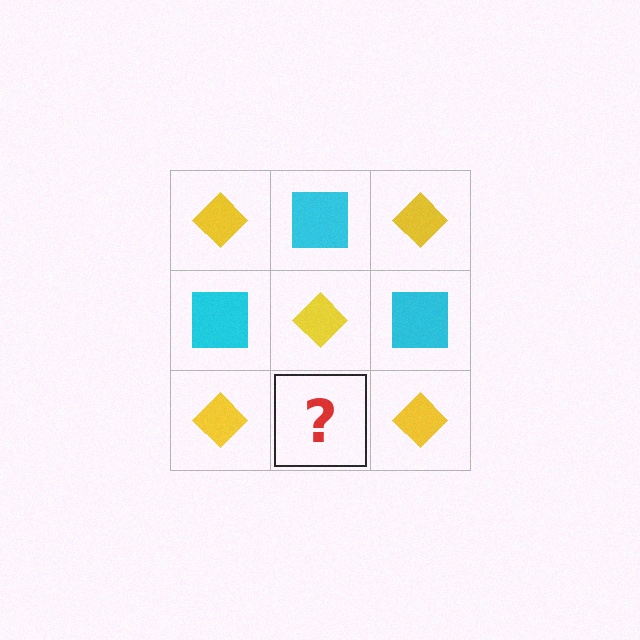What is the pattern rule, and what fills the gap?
The rule is that it alternates yellow diamond and cyan square in a checkerboard pattern. The gap should be filled with a cyan square.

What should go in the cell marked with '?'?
The missing cell should contain a cyan square.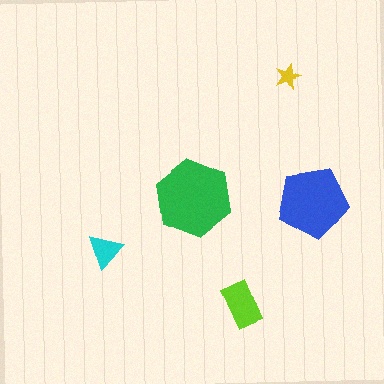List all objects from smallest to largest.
The yellow star, the cyan triangle, the lime rectangle, the blue pentagon, the green hexagon.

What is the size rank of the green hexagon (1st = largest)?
1st.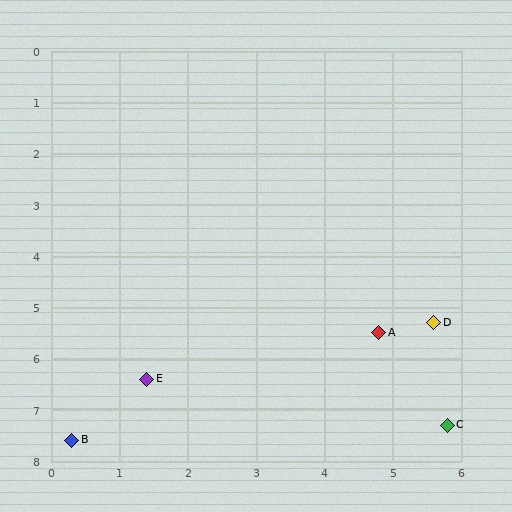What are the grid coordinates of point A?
Point A is at approximately (4.8, 5.5).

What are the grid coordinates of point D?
Point D is at approximately (5.6, 5.3).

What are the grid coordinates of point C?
Point C is at approximately (5.8, 7.3).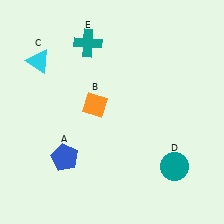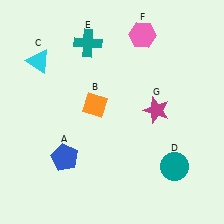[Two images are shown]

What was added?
A pink hexagon (F), a magenta star (G) were added in Image 2.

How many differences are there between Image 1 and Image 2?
There are 2 differences between the two images.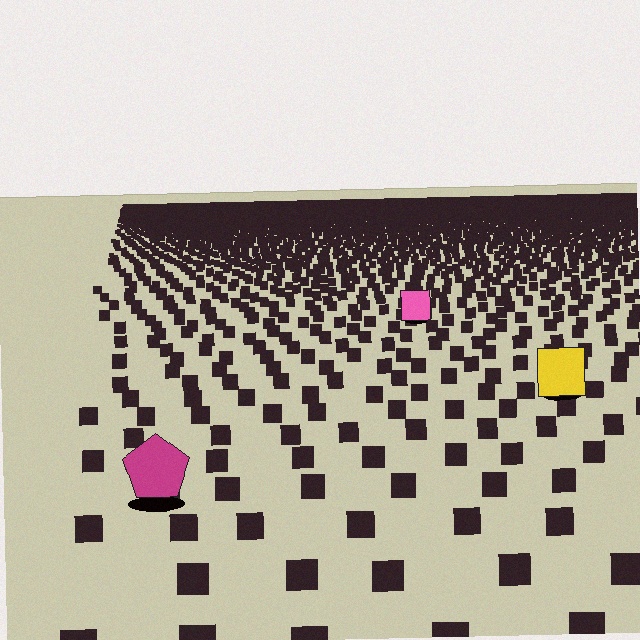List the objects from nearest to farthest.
From nearest to farthest: the magenta pentagon, the yellow square, the pink square.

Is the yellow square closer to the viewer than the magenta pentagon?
No. The magenta pentagon is closer — you can tell from the texture gradient: the ground texture is coarser near it.